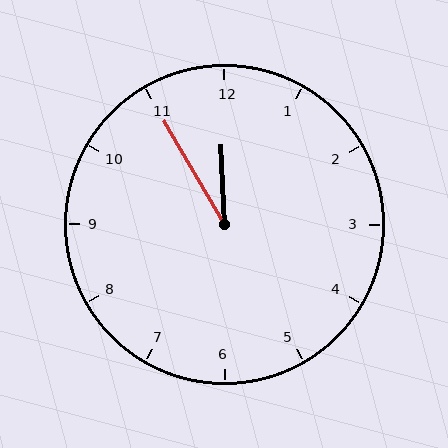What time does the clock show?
11:55.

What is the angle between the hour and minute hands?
Approximately 28 degrees.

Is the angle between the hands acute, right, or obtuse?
It is acute.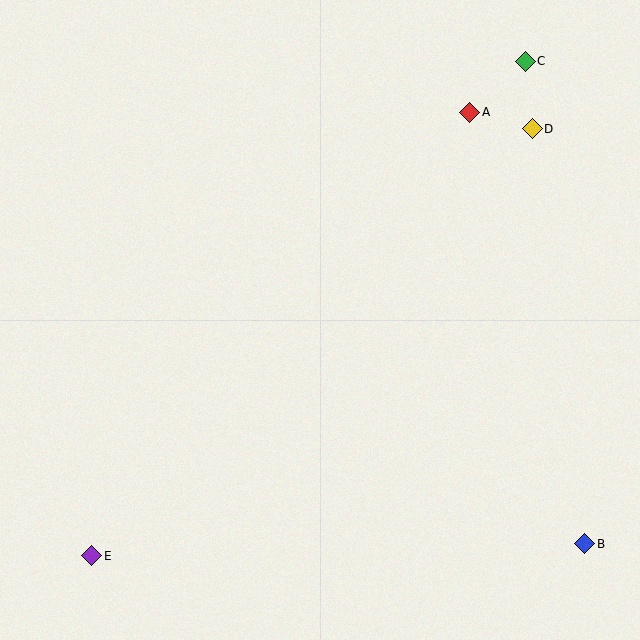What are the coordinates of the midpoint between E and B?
The midpoint between E and B is at (338, 550).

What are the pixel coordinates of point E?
Point E is at (92, 556).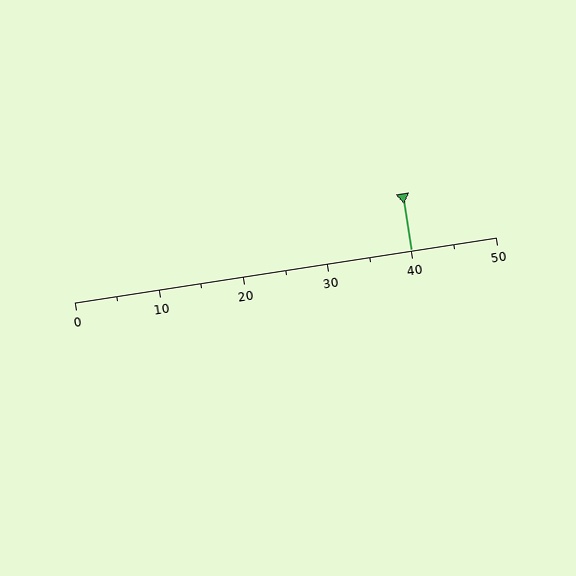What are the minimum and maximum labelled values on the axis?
The axis runs from 0 to 50.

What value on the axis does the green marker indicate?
The marker indicates approximately 40.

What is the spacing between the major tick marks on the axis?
The major ticks are spaced 10 apart.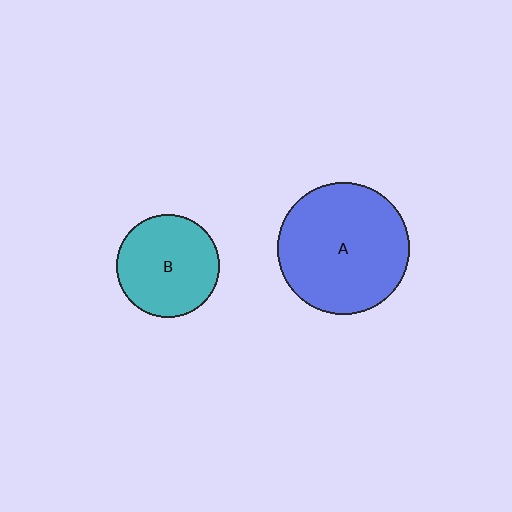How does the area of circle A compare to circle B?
Approximately 1.6 times.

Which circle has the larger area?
Circle A (blue).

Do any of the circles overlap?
No, none of the circles overlap.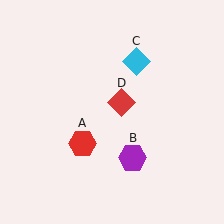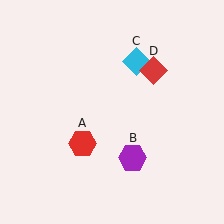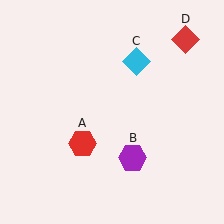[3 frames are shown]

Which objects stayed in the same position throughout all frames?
Red hexagon (object A) and purple hexagon (object B) and cyan diamond (object C) remained stationary.